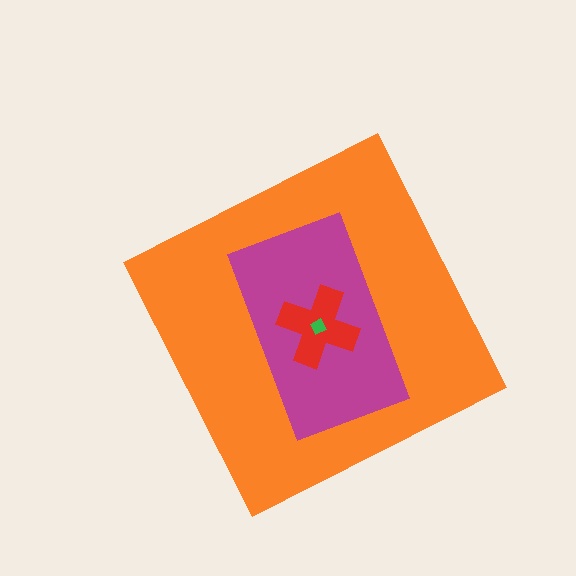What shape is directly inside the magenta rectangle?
The red cross.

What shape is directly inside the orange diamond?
The magenta rectangle.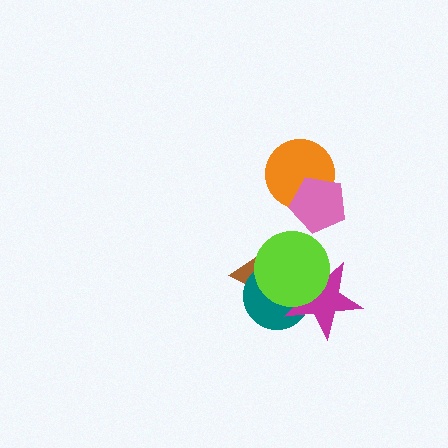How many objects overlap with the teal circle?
3 objects overlap with the teal circle.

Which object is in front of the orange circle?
The pink pentagon is in front of the orange circle.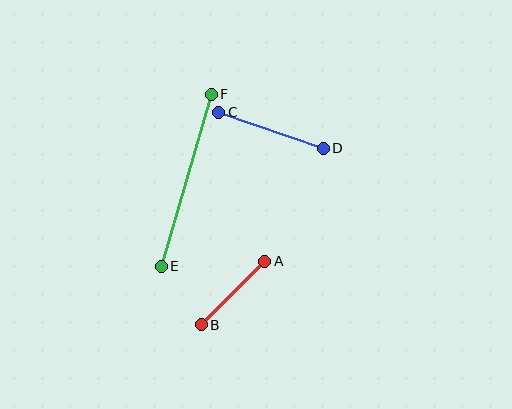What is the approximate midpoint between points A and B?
The midpoint is at approximately (233, 293) pixels.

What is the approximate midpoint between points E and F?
The midpoint is at approximately (186, 180) pixels.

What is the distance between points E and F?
The distance is approximately 179 pixels.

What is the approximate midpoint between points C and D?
The midpoint is at approximately (271, 130) pixels.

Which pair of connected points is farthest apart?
Points E and F are farthest apart.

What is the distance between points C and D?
The distance is approximately 110 pixels.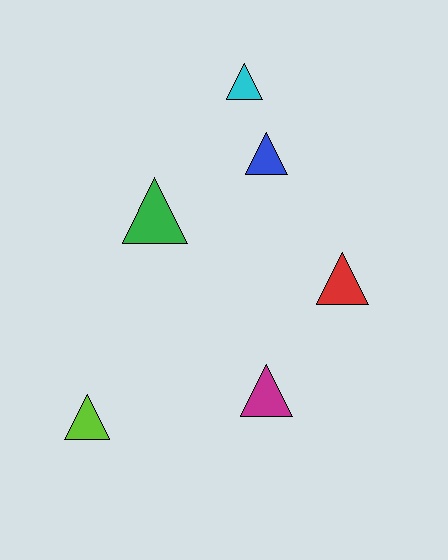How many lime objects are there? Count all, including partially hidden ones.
There is 1 lime object.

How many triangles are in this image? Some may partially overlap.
There are 6 triangles.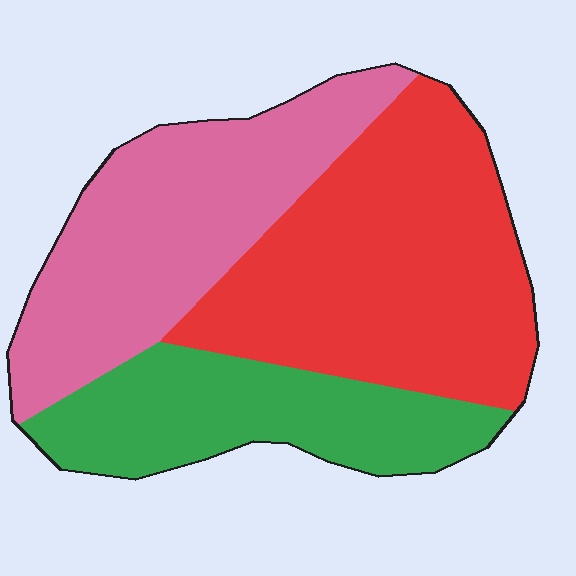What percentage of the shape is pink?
Pink covers 33% of the shape.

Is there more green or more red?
Red.